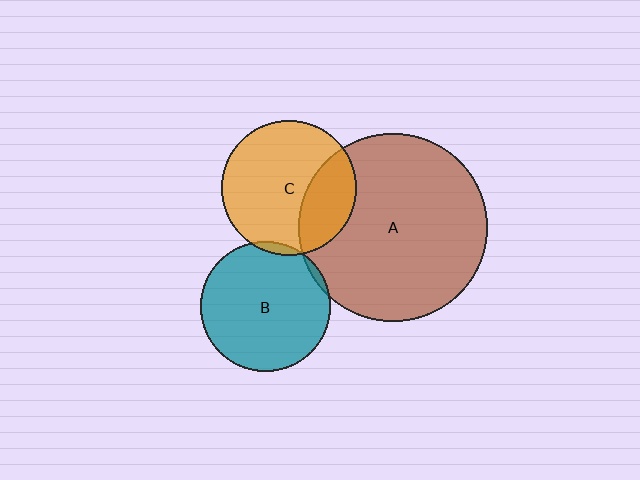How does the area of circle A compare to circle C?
Approximately 1.9 times.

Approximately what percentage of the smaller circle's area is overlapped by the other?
Approximately 30%.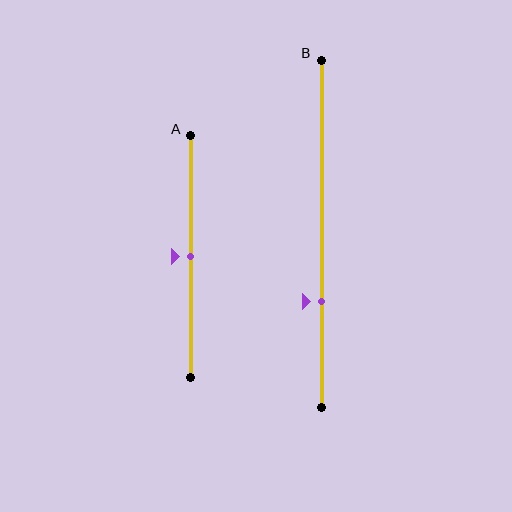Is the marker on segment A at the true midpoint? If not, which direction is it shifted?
Yes, the marker on segment A is at the true midpoint.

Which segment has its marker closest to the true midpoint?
Segment A has its marker closest to the true midpoint.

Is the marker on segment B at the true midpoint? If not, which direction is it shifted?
No, the marker on segment B is shifted downward by about 20% of the segment length.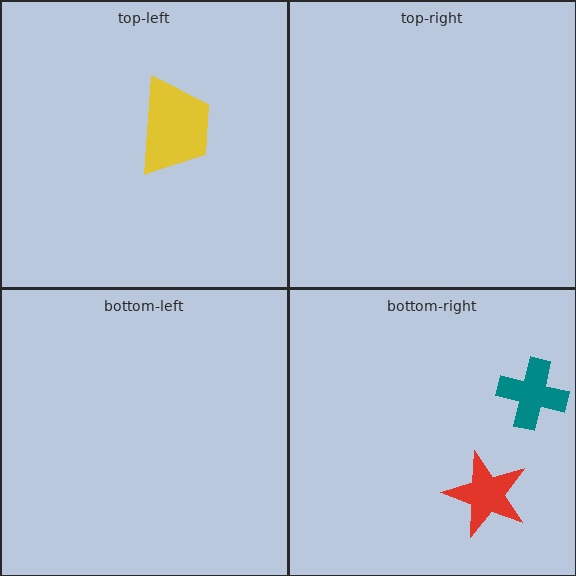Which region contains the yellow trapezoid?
The top-left region.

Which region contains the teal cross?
The bottom-right region.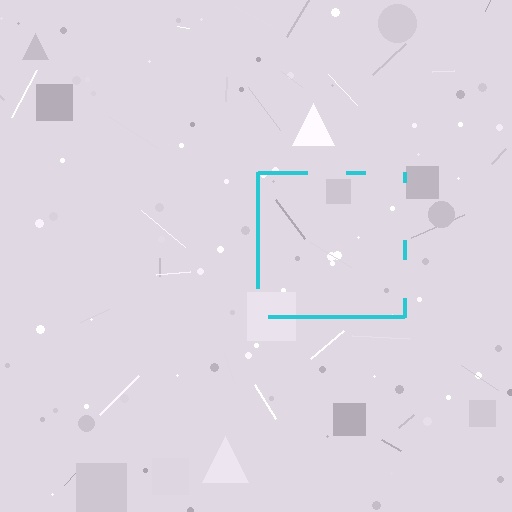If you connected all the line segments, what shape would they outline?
They would outline a square.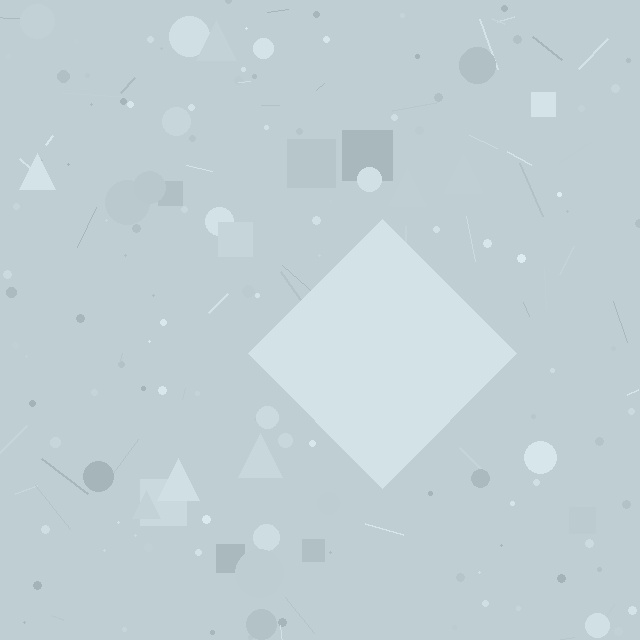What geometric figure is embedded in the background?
A diamond is embedded in the background.